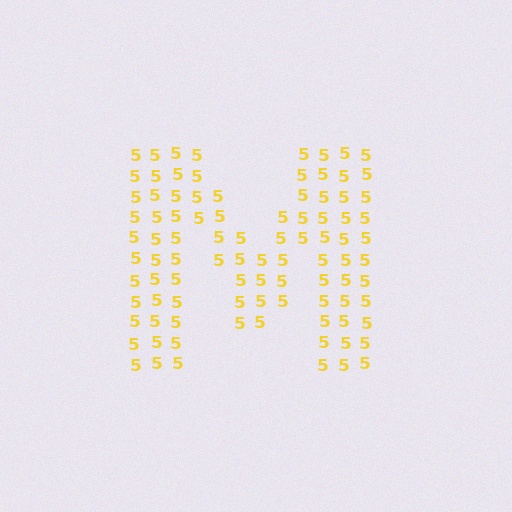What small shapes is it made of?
It is made of small digit 5's.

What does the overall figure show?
The overall figure shows the letter M.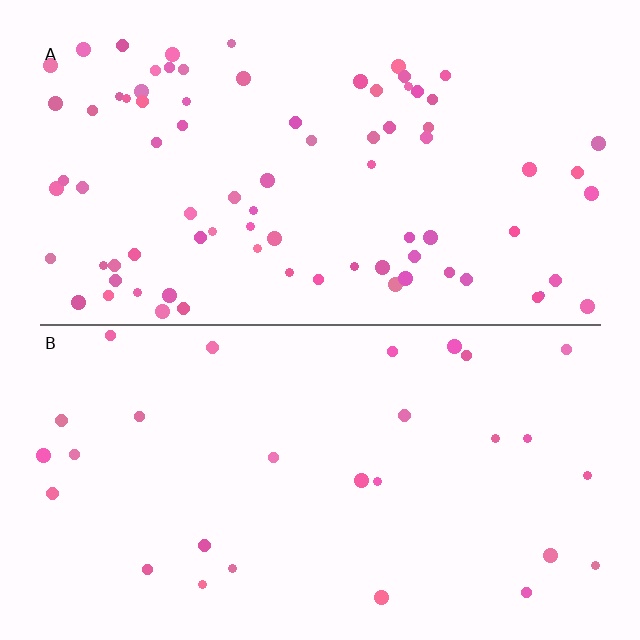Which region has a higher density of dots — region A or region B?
A (the top).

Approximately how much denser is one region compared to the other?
Approximately 2.8× — region A over region B.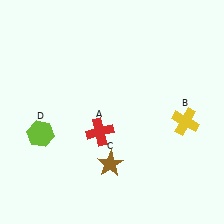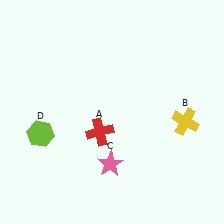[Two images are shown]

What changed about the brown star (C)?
In Image 1, C is brown. In Image 2, it changed to pink.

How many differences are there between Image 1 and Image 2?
There is 1 difference between the two images.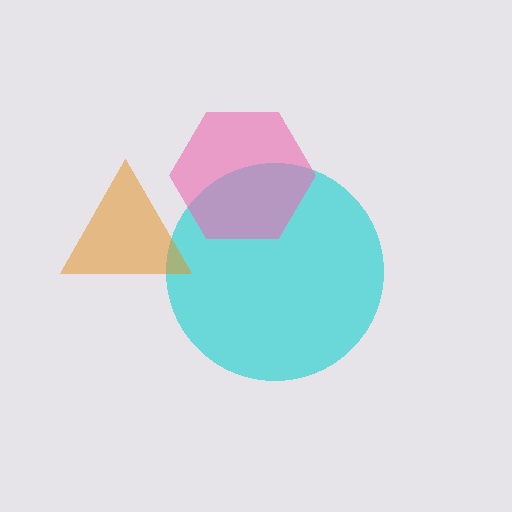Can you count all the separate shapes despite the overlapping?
Yes, there are 3 separate shapes.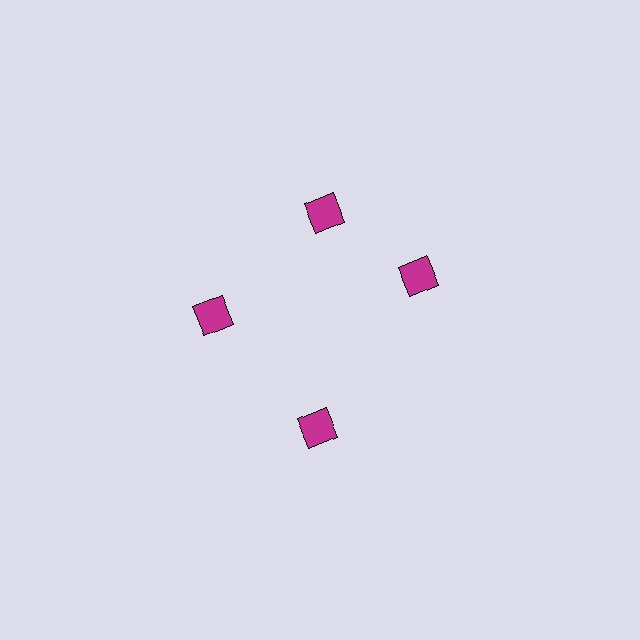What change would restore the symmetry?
The symmetry would be restored by rotating it back into even spacing with its neighbors so that all 4 squares sit at equal angles and equal distance from the center.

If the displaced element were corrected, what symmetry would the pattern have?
It would have 4-fold rotational symmetry — the pattern would map onto itself every 90 degrees.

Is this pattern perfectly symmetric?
No. The 4 magenta squares are arranged in a ring, but one element near the 3 o'clock position is rotated out of alignment along the ring, breaking the 4-fold rotational symmetry.